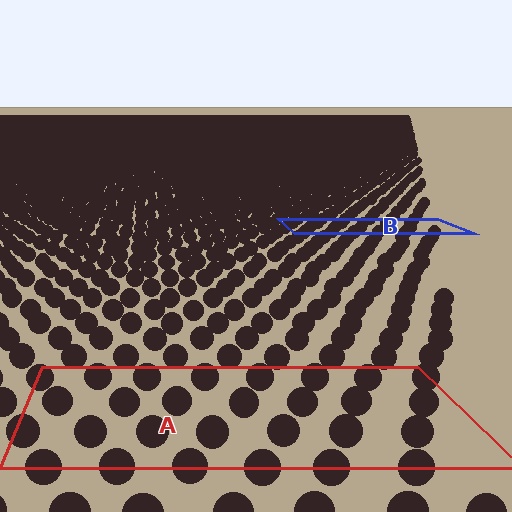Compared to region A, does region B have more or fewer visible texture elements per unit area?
Region B has more texture elements per unit area — they are packed more densely because it is farther away.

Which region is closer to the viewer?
Region A is closer. The texture elements there are larger and more spread out.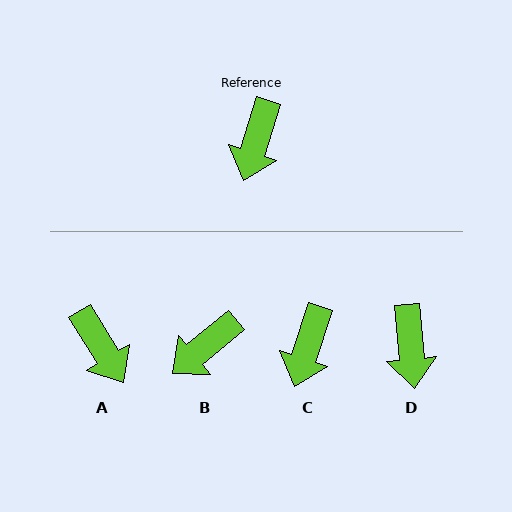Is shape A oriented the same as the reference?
No, it is off by about 49 degrees.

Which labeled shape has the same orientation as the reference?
C.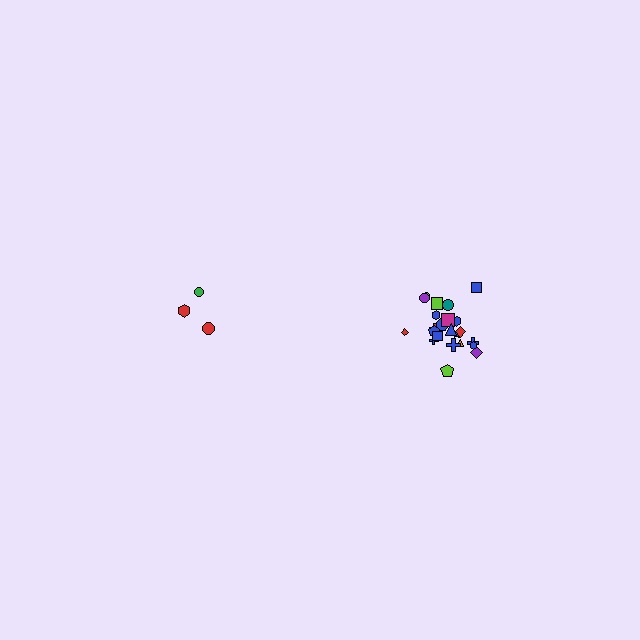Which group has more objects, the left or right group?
The right group.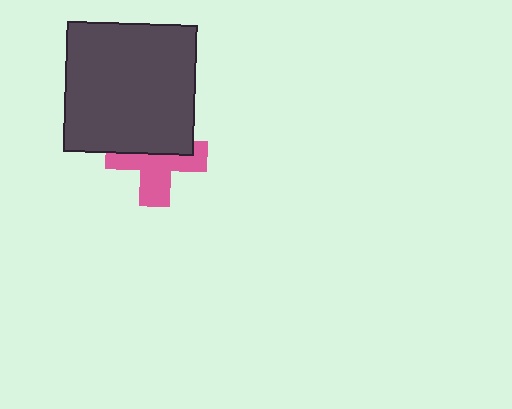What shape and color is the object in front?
The object in front is a dark gray square.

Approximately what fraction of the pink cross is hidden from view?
Roughly 44% of the pink cross is hidden behind the dark gray square.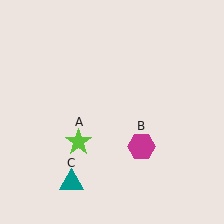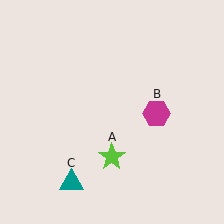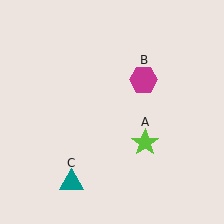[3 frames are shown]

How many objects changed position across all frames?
2 objects changed position: lime star (object A), magenta hexagon (object B).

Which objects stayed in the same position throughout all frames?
Teal triangle (object C) remained stationary.